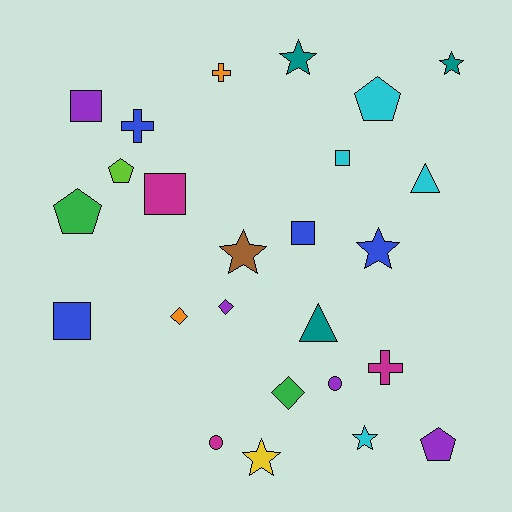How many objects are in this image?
There are 25 objects.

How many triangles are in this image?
There are 2 triangles.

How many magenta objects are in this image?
There are 3 magenta objects.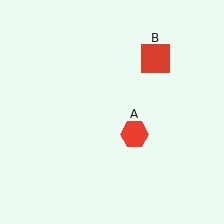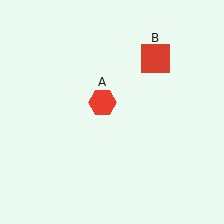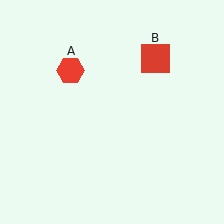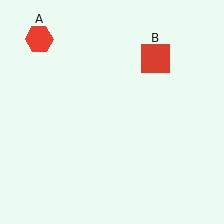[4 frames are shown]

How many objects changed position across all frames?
1 object changed position: red hexagon (object A).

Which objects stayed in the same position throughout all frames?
Red square (object B) remained stationary.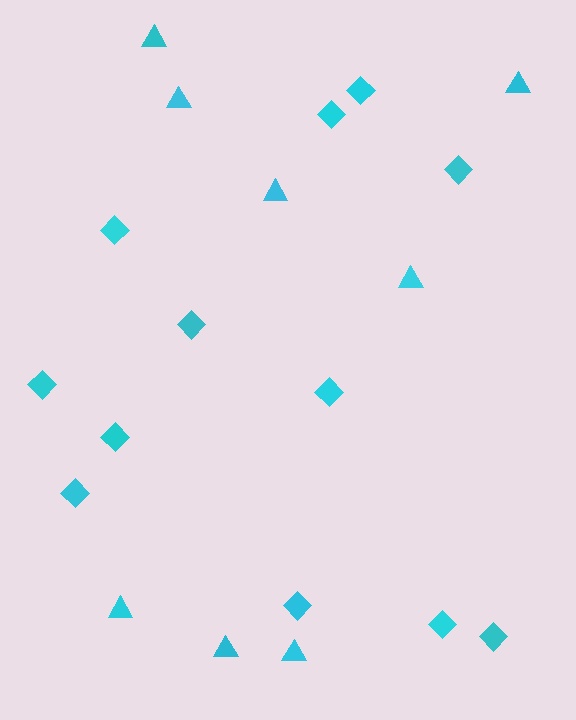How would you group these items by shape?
There are 2 groups: one group of diamonds (12) and one group of triangles (8).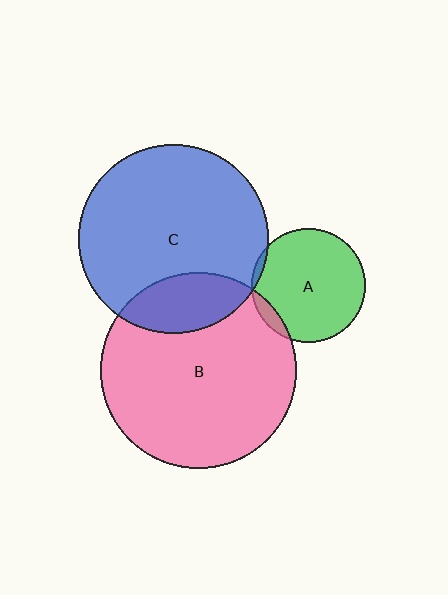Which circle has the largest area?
Circle B (pink).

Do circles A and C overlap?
Yes.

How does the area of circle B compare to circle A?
Approximately 3.0 times.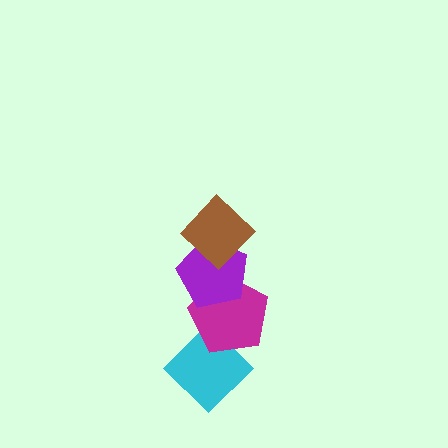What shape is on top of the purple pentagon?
The brown diamond is on top of the purple pentagon.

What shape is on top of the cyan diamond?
The magenta pentagon is on top of the cyan diamond.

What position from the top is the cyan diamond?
The cyan diamond is 4th from the top.